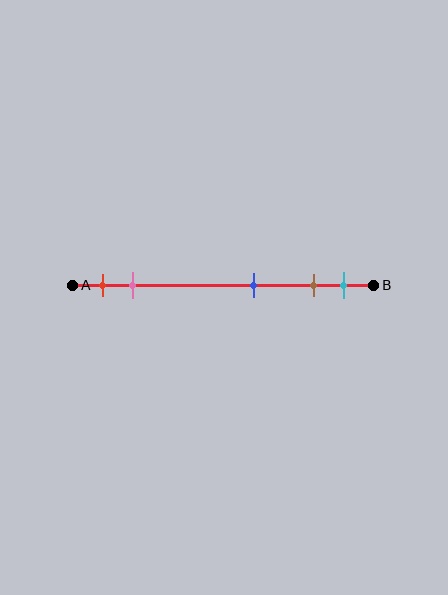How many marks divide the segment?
There are 5 marks dividing the segment.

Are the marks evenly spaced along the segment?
No, the marks are not evenly spaced.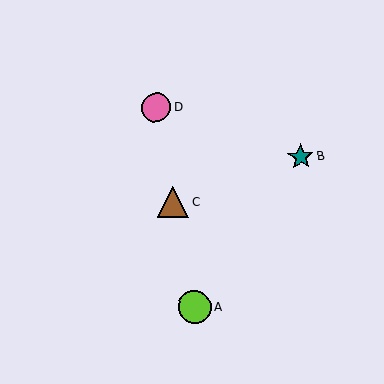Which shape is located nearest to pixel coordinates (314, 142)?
The teal star (labeled B) at (301, 157) is nearest to that location.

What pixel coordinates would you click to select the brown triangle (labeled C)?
Click at (173, 202) to select the brown triangle C.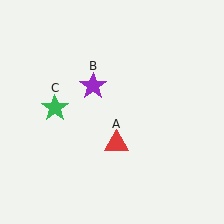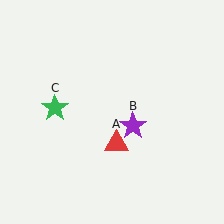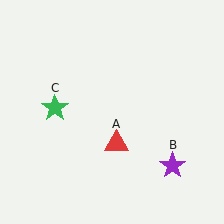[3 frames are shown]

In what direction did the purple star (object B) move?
The purple star (object B) moved down and to the right.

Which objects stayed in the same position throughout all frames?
Red triangle (object A) and green star (object C) remained stationary.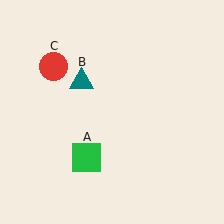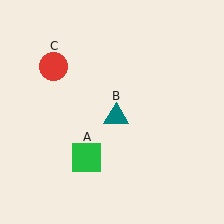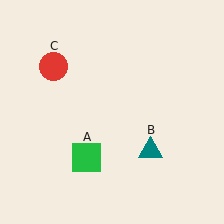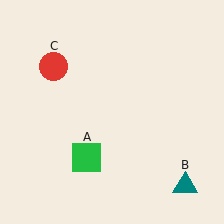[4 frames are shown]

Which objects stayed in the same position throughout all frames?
Green square (object A) and red circle (object C) remained stationary.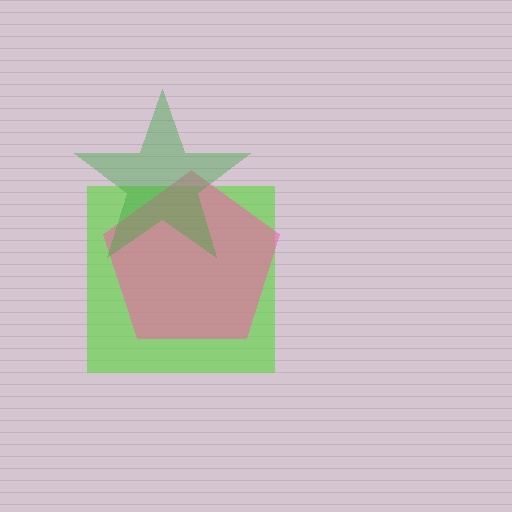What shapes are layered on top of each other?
The layered shapes are: a lime square, a pink pentagon, a green star.